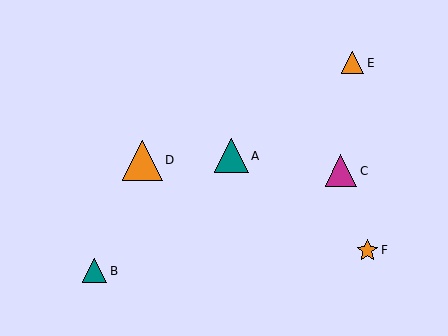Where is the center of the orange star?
The center of the orange star is at (367, 250).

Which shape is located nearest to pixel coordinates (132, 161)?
The orange triangle (labeled D) at (142, 160) is nearest to that location.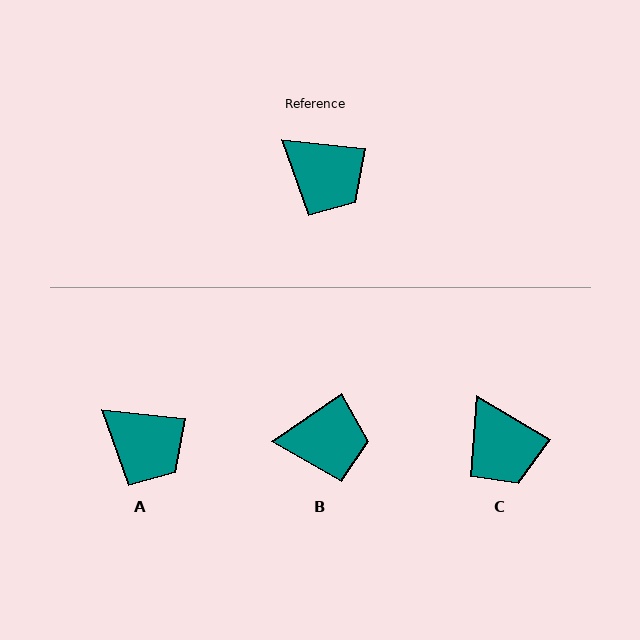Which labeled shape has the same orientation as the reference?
A.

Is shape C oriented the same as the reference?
No, it is off by about 24 degrees.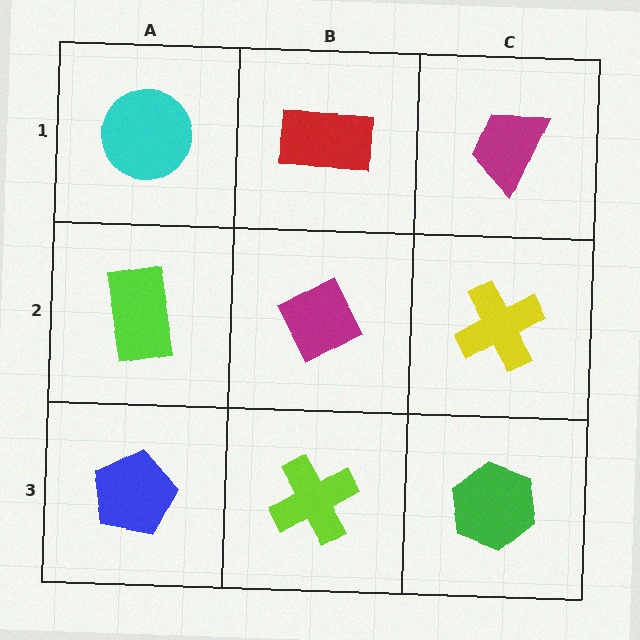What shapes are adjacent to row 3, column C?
A yellow cross (row 2, column C), a lime cross (row 3, column B).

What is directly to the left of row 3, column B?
A blue pentagon.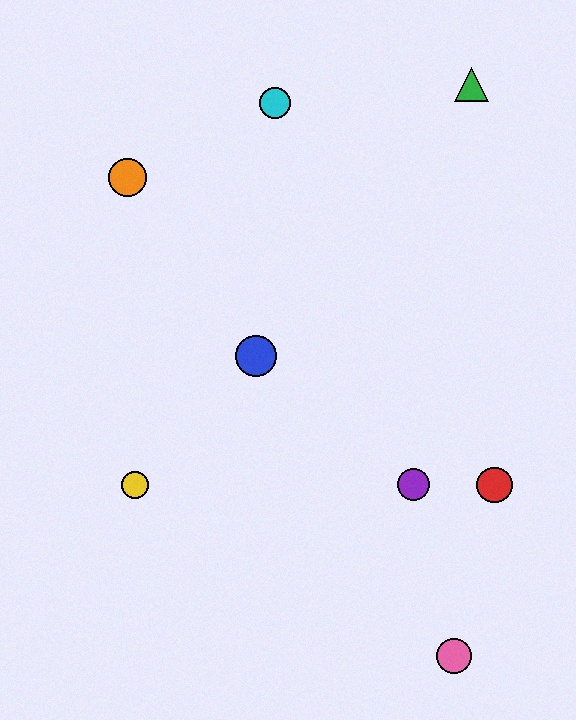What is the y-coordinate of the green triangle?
The green triangle is at y≈85.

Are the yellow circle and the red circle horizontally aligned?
Yes, both are at y≈485.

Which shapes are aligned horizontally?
The red circle, the yellow circle, the purple circle are aligned horizontally.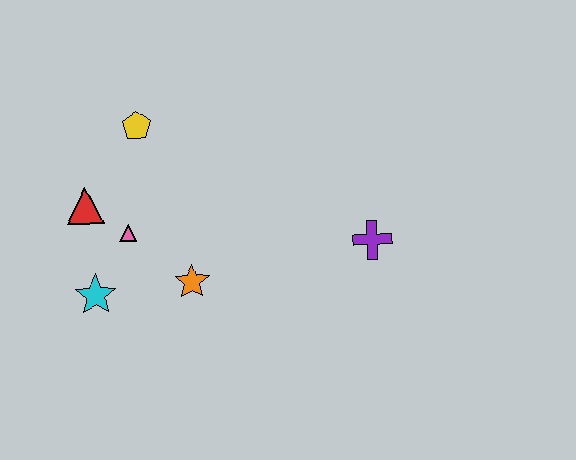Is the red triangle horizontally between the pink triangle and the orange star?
No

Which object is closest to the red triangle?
The pink triangle is closest to the red triangle.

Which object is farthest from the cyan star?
The purple cross is farthest from the cyan star.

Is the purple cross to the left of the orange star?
No